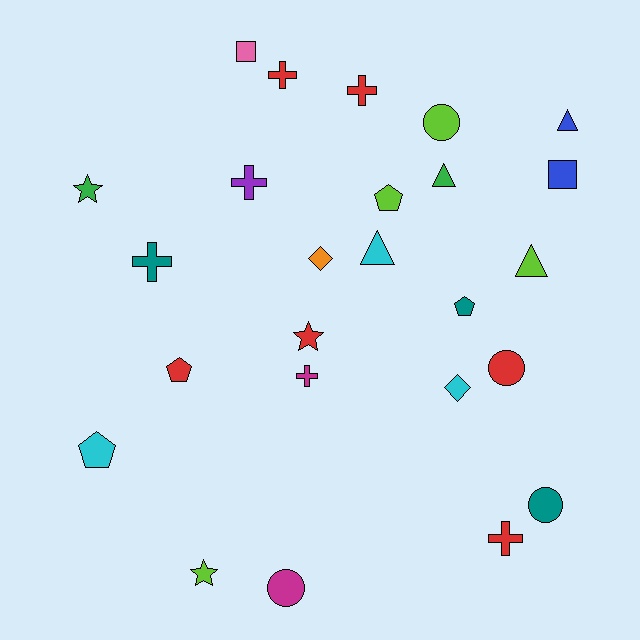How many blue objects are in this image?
There are 2 blue objects.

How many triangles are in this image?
There are 4 triangles.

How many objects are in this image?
There are 25 objects.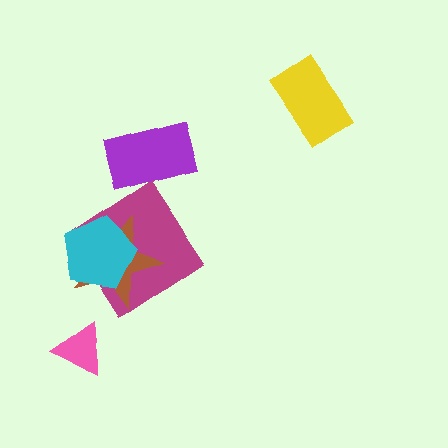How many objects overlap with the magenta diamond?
2 objects overlap with the magenta diamond.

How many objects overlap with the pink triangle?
0 objects overlap with the pink triangle.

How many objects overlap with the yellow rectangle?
0 objects overlap with the yellow rectangle.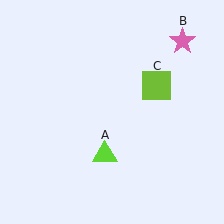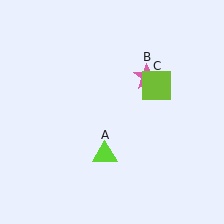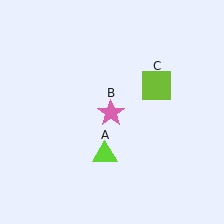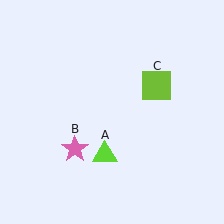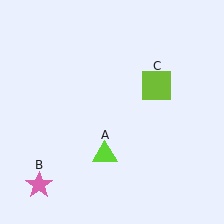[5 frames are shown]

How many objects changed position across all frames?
1 object changed position: pink star (object B).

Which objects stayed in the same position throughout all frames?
Lime triangle (object A) and lime square (object C) remained stationary.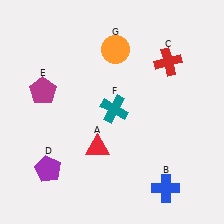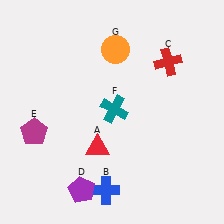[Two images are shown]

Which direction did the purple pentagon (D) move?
The purple pentagon (D) moved right.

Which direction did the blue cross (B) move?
The blue cross (B) moved left.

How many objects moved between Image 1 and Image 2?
3 objects moved between the two images.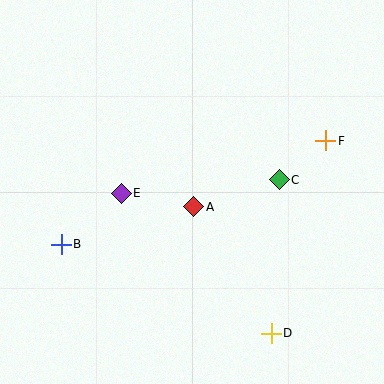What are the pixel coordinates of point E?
Point E is at (121, 193).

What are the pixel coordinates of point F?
Point F is at (326, 141).